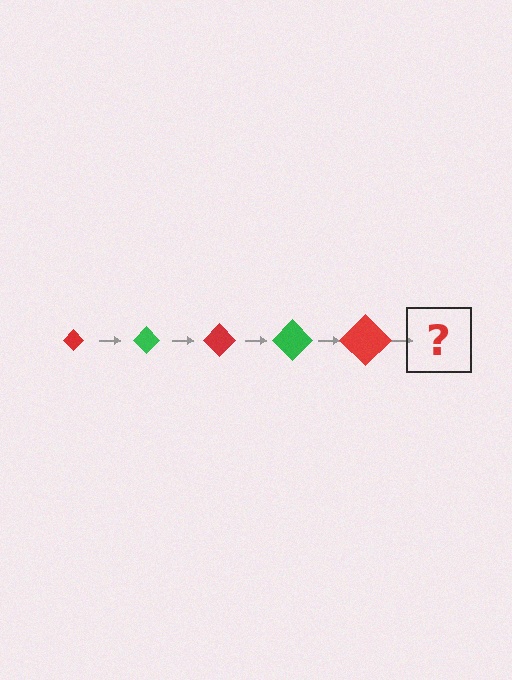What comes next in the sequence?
The next element should be a green diamond, larger than the previous one.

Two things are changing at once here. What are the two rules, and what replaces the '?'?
The two rules are that the diamond grows larger each step and the color cycles through red and green. The '?' should be a green diamond, larger than the previous one.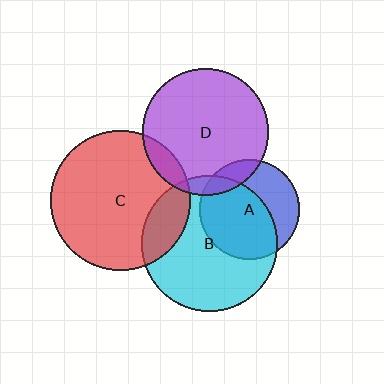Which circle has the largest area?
Circle C (red).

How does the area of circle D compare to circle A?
Approximately 1.6 times.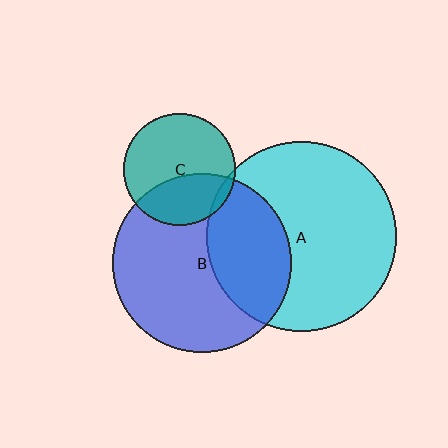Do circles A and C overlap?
Yes.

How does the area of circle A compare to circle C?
Approximately 2.9 times.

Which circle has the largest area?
Circle A (cyan).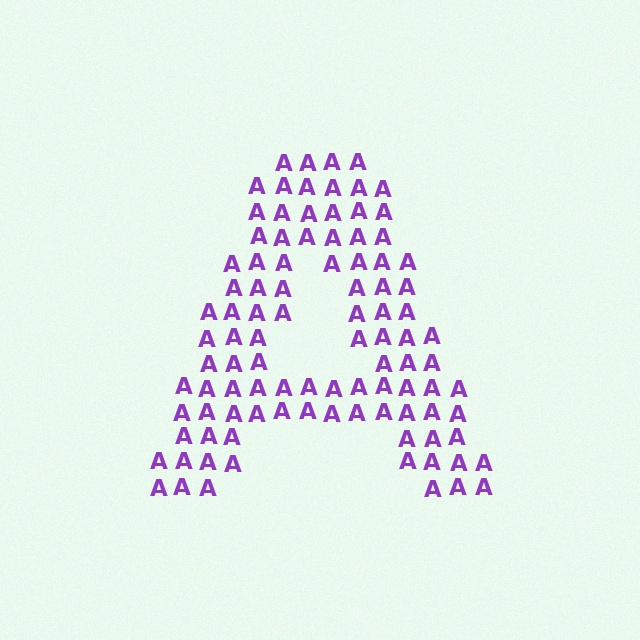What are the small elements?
The small elements are letter A's.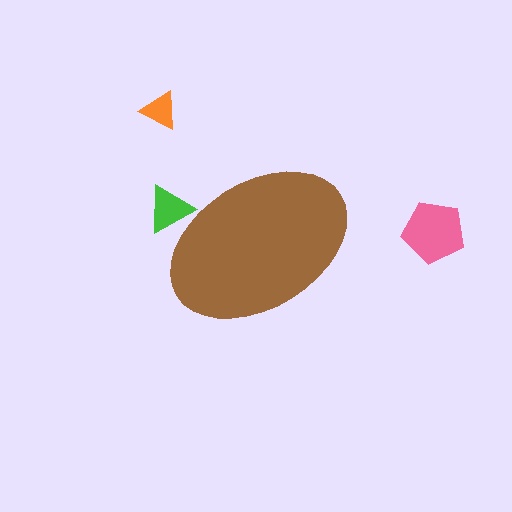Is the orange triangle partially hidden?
No, the orange triangle is fully visible.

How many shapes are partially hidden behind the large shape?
1 shape is partially hidden.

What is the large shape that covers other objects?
A brown ellipse.